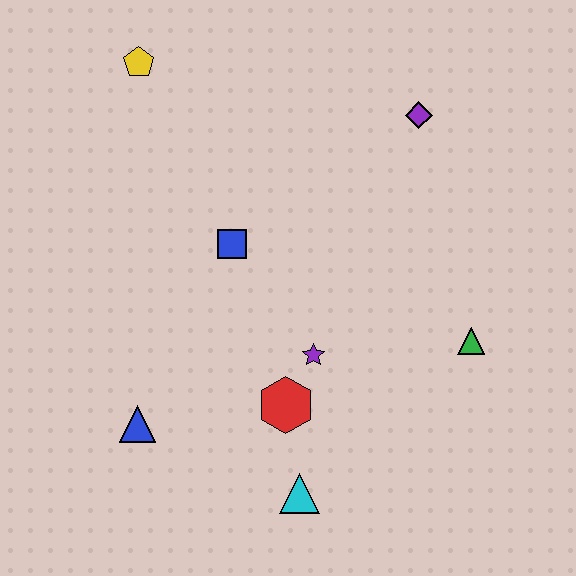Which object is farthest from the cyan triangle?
The yellow pentagon is farthest from the cyan triangle.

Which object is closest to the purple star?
The red hexagon is closest to the purple star.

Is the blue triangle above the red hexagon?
No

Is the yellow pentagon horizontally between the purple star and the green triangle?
No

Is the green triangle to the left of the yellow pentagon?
No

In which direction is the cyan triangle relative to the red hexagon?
The cyan triangle is below the red hexagon.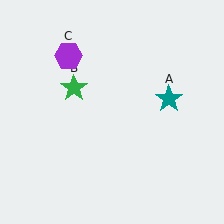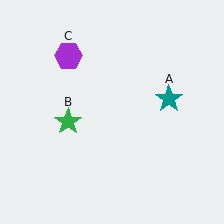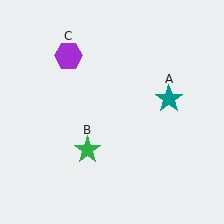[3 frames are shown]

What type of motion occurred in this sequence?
The green star (object B) rotated counterclockwise around the center of the scene.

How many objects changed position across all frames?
1 object changed position: green star (object B).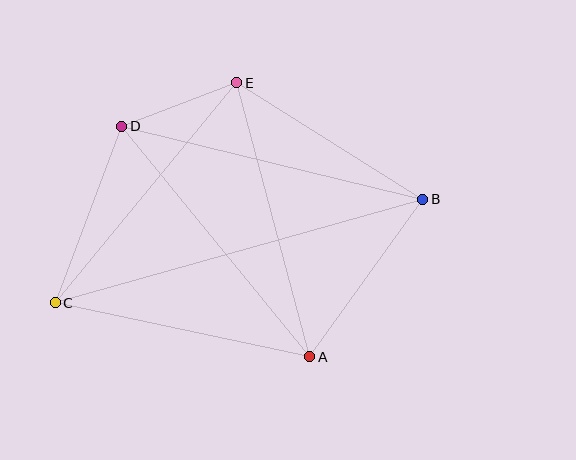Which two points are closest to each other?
Points D and E are closest to each other.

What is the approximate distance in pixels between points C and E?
The distance between C and E is approximately 285 pixels.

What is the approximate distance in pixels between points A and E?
The distance between A and E is approximately 283 pixels.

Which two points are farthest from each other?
Points B and C are farthest from each other.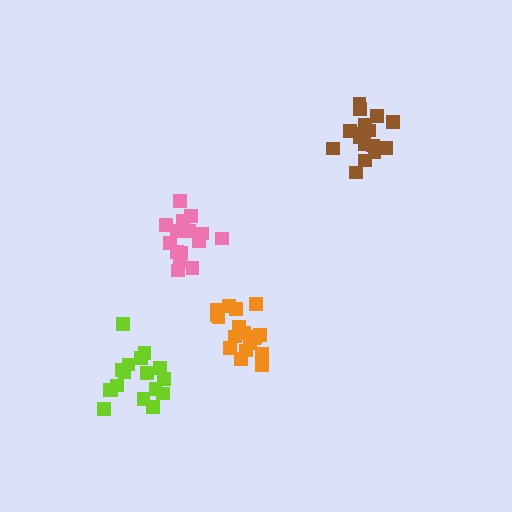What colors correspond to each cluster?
The clusters are colored: orange, lime, pink, brown.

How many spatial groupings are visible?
There are 4 spatial groupings.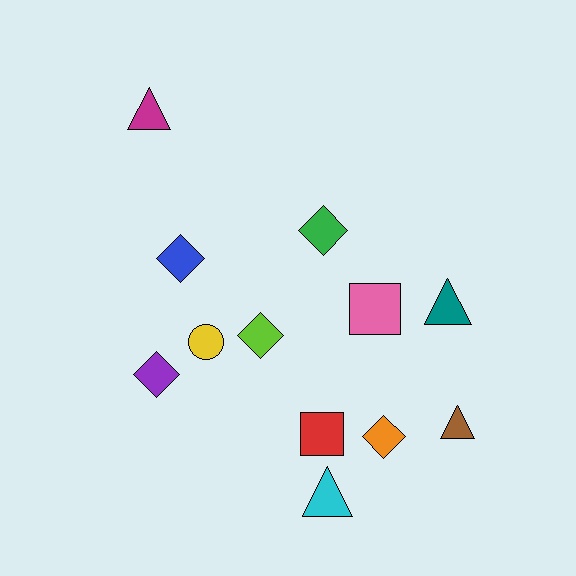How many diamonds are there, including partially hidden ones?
There are 5 diamonds.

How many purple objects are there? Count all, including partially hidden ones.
There is 1 purple object.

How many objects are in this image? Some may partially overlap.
There are 12 objects.